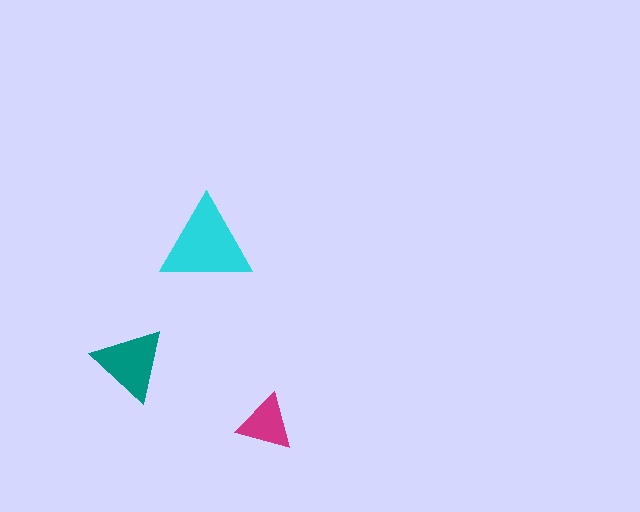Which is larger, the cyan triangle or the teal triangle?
The cyan one.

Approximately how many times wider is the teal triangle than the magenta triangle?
About 1.5 times wider.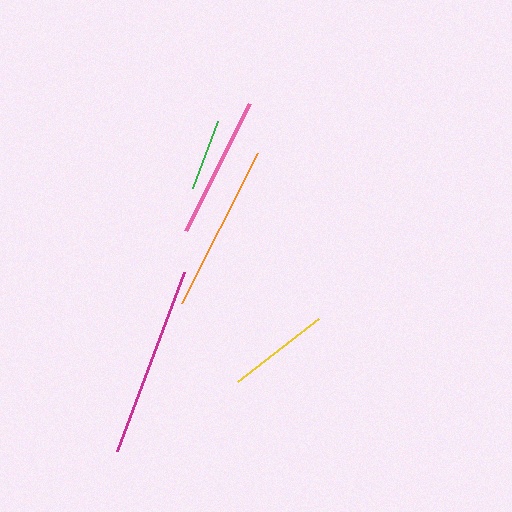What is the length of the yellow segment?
The yellow segment is approximately 103 pixels long.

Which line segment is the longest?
The magenta line is the longest at approximately 191 pixels.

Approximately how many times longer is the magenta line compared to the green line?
The magenta line is approximately 2.7 times the length of the green line.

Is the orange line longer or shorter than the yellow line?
The orange line is longer than the yellow line.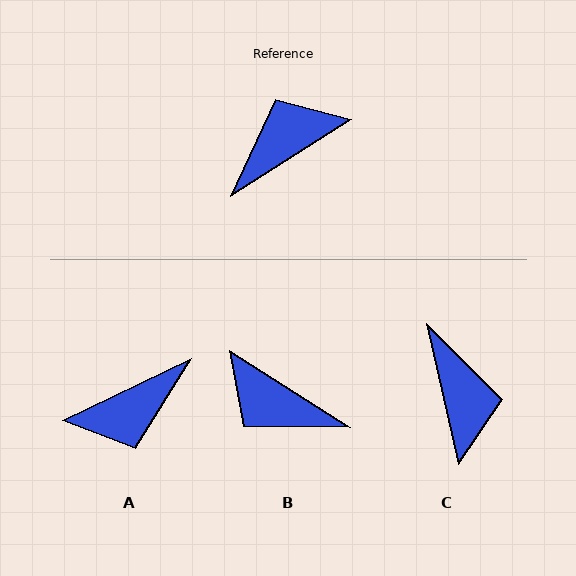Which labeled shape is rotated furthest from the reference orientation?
A, about 173 degrees away.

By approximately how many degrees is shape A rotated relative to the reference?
Approximately 173 degrees counter-clockwise.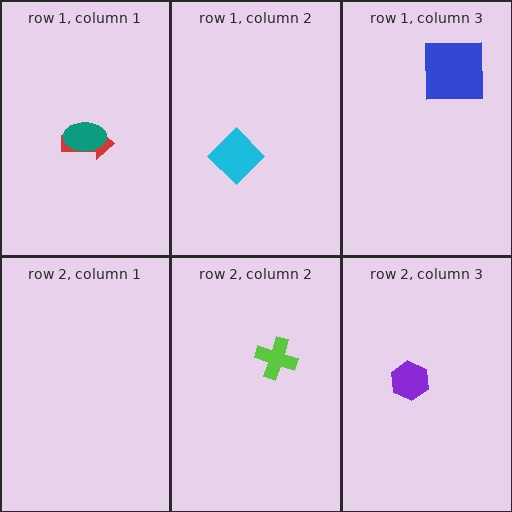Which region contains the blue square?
The row 1, column 3 region.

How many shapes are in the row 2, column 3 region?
1.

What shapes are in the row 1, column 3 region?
The blue square.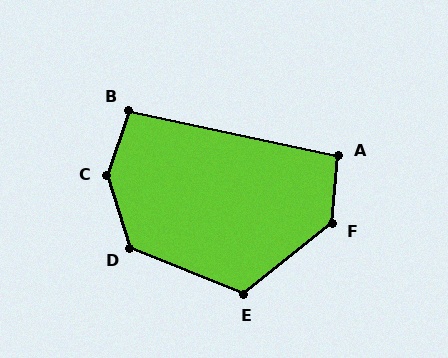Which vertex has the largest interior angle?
C, at approximately 144 degrees.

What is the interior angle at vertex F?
Approximately 134 degrees (obtuse).